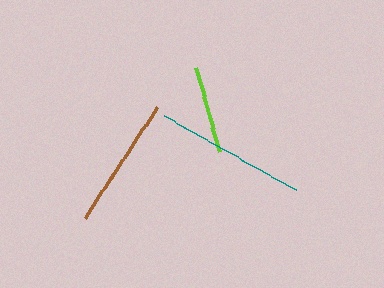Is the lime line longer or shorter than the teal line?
The teal line is longer than the lime line.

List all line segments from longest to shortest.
From longest to shortest: teal, brown, lime.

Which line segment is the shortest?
The lime line is the shortest at approximately 87 pixels.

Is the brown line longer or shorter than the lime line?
The brown line is longer than the lime line.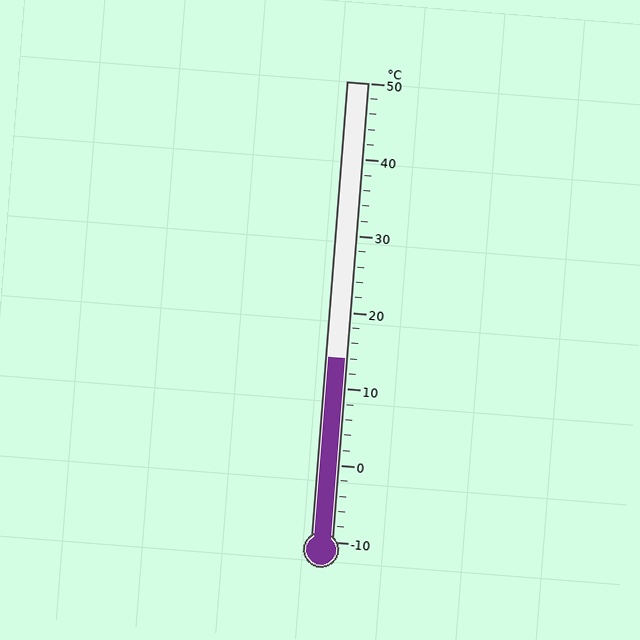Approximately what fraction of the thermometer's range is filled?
The thermometer is filled to approximately 40% of its range.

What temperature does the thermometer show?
The thermometer shows approximately 14°C.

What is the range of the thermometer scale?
The thermometer scale ranges from -10°C to 50°C.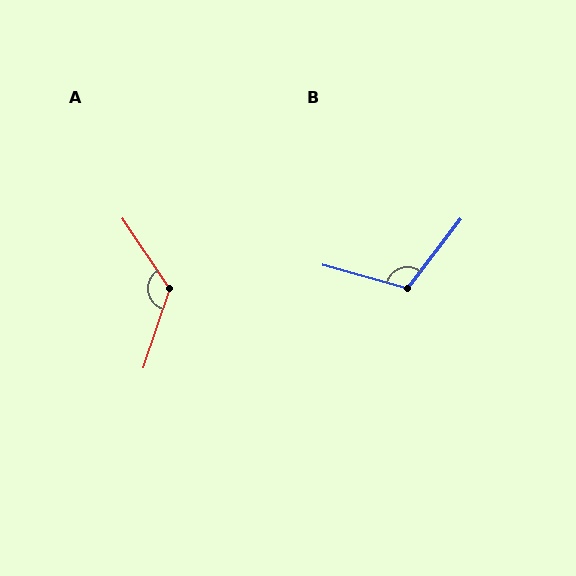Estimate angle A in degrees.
Approximately 128 degrees.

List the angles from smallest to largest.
B (112°), A (128°).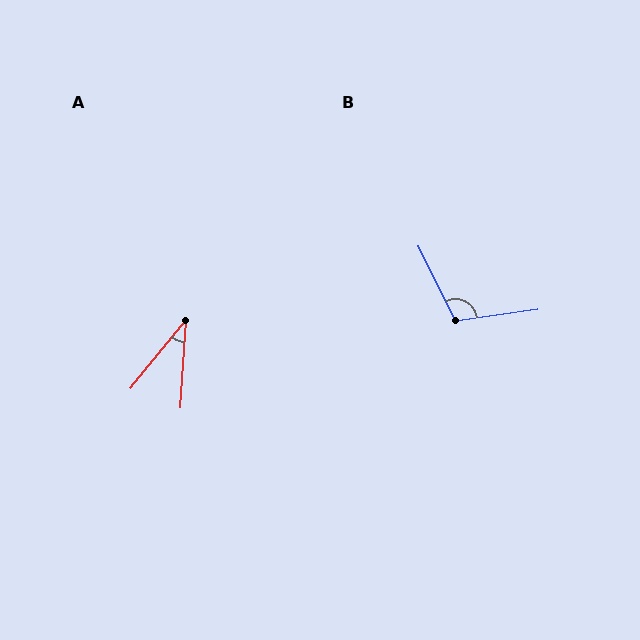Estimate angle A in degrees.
Approximately 36 degrees.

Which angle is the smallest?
A, at approximately 36 degrees.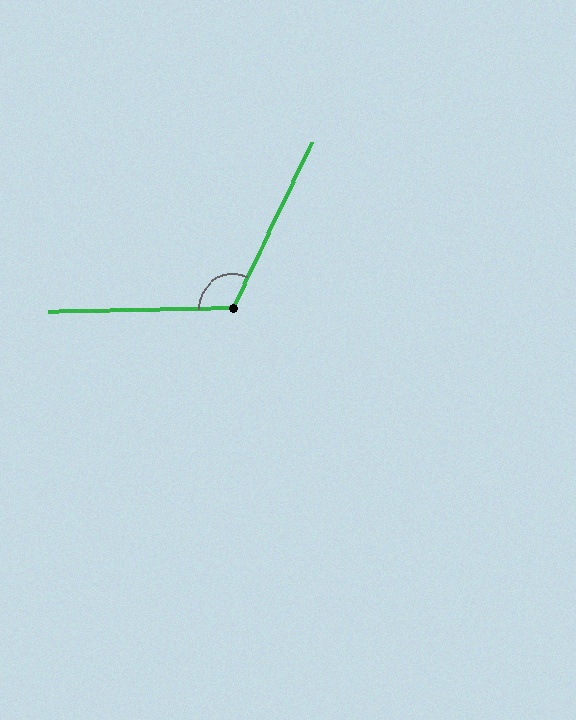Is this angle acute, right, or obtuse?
It is obtuse.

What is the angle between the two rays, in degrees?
Approximately 116 degrees.